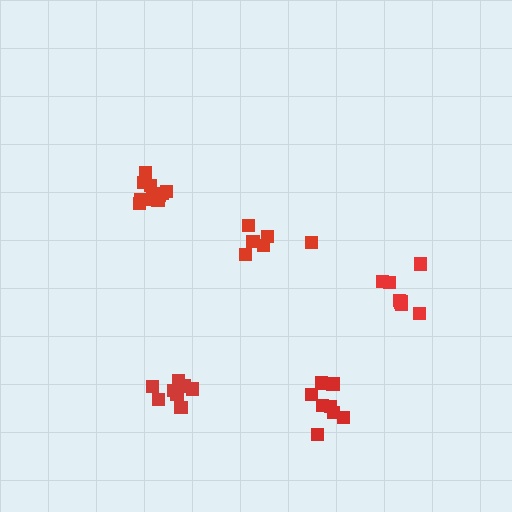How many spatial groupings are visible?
There are 5 spatial groupings.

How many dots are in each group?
Group 1: 8 dots, Group 2: 11 dots, Group 3: 8 dots, Group 4: 6 dots, Group 5: 7 dots (40 total).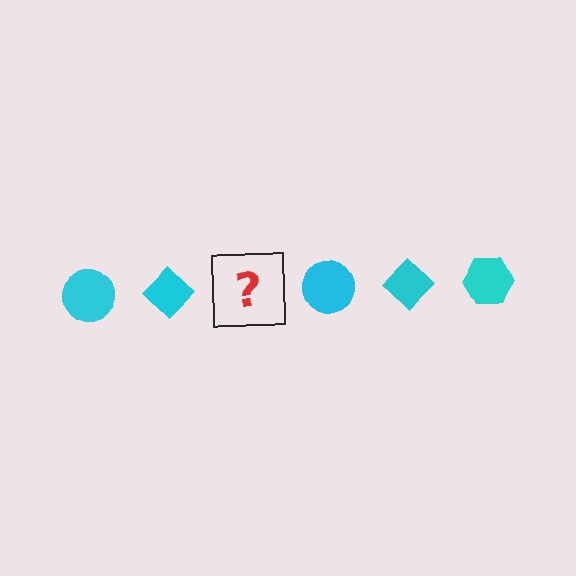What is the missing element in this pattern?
The missing element is a cyan hexagon.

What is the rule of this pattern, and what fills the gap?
The rule is that the pattern cycles through circle, diamond, hexagon shapes in cyan. The gap should be filled with a cyan hexagon.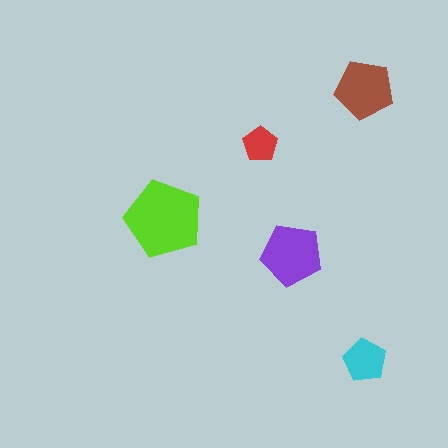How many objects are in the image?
There are 5 objects in the image.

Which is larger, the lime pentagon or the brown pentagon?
The lime one.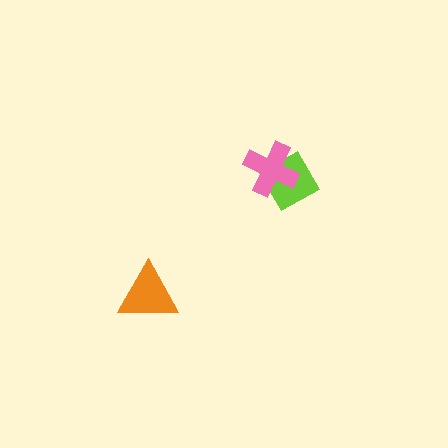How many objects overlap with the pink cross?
1 object overlaps with the pink cross.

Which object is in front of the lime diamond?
The pink cross is in front of the lime diamond.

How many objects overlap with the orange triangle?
0 objects overlap with the orange triangle.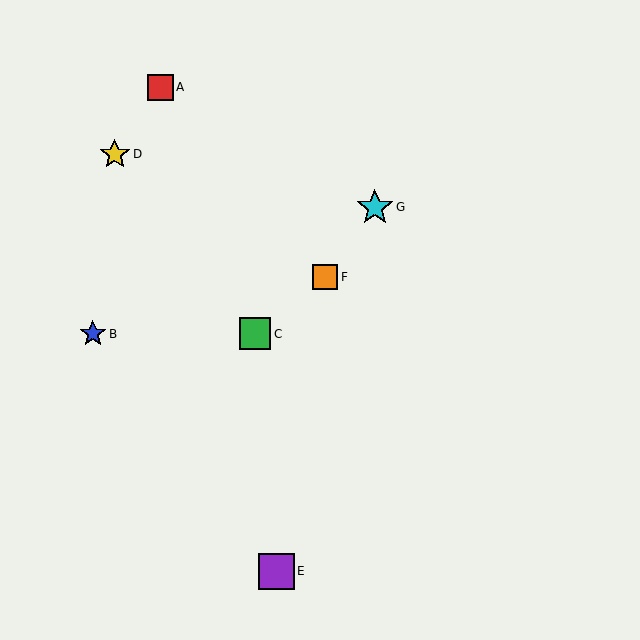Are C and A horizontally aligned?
No, C is at y≈334 and A is at y≈87.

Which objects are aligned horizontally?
Objects B, C are aligned horizontally.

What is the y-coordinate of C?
Object C is at y≈334.